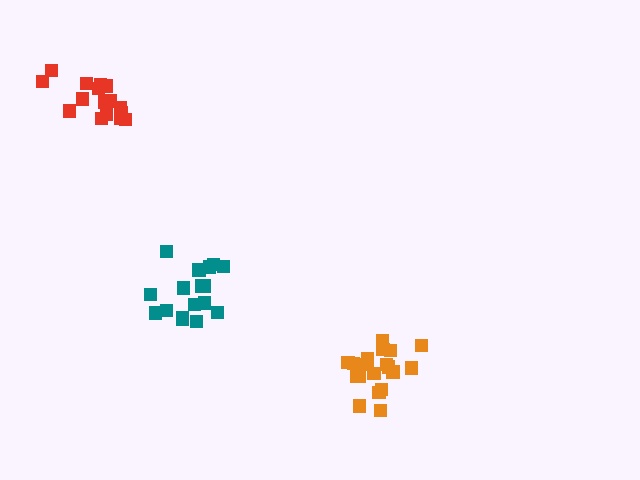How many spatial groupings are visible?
There are 3 spatial groupings.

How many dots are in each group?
Group 1: 17 dots, Group 2: 19 dots, Group 3: 16 dots (52 total).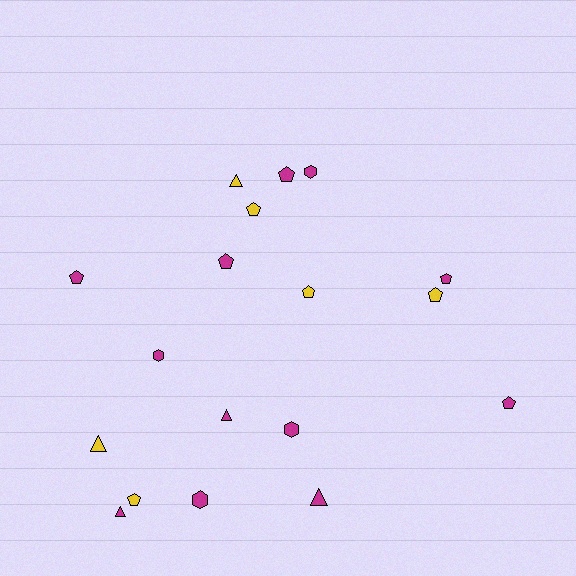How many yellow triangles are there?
There are 2 yellow triangles.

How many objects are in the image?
There are 18 objects.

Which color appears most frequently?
Magenta, with 12 objects.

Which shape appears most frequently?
Pentagon, with 9 objects.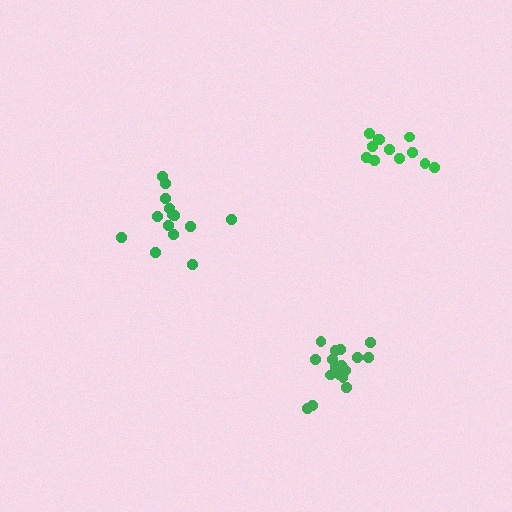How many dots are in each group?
Group 1: 17 dots, Group 2: 12 dots, Group 3: 14 dots (43 total).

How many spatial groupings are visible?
There are 3 spatial groupings.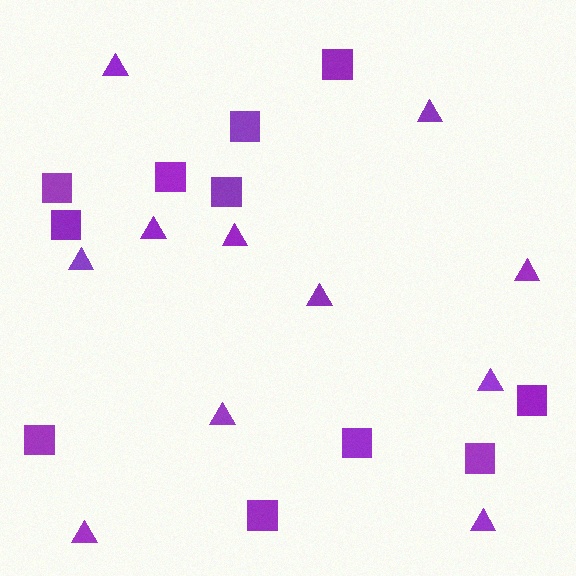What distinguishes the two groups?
There are 2 groups: one group of squares (11) and one group of triangles (11).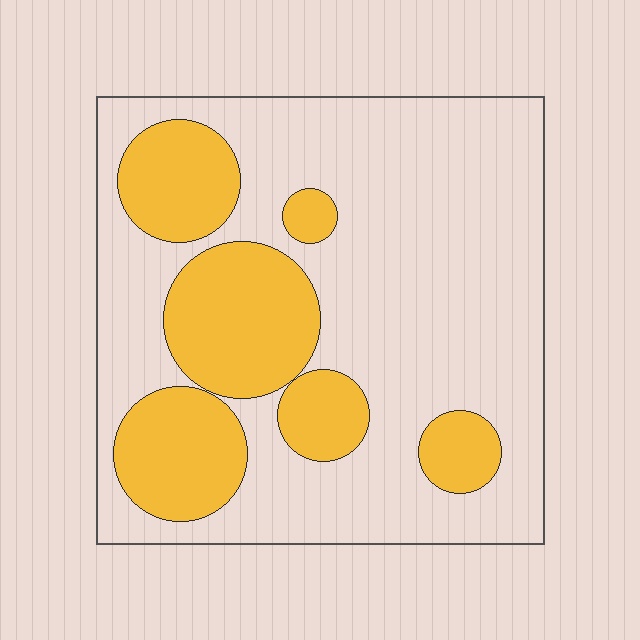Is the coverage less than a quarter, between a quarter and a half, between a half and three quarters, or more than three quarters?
Between a quarter and a half.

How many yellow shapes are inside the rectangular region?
6.